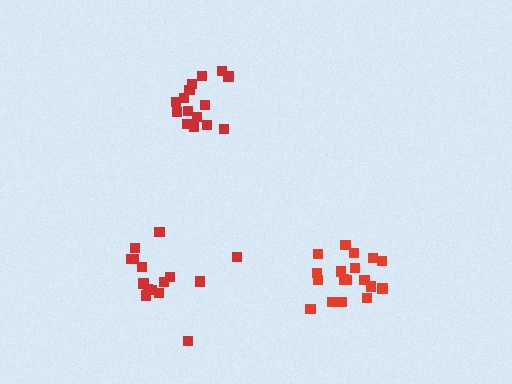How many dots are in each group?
Group 1: 15 dots, Group 2: 18 dots, Group 3: 15 dots (48 total).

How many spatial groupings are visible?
There are 3 spatial groupings.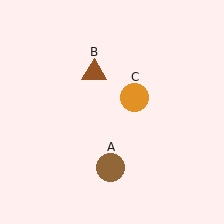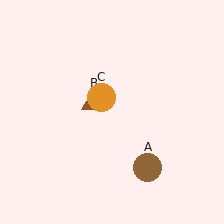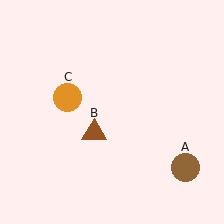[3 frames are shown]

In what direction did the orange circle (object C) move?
The orange circle (object C) moved left.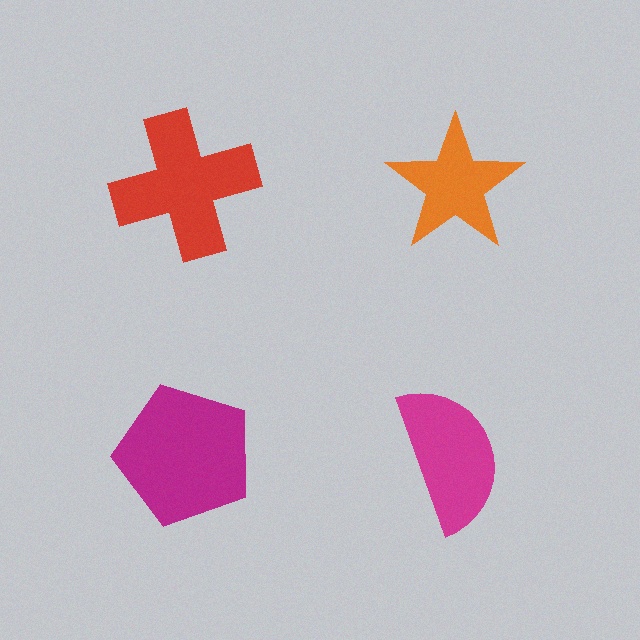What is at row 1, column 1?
A red cross.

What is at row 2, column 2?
A magenta semicircle.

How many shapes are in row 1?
2 shapes.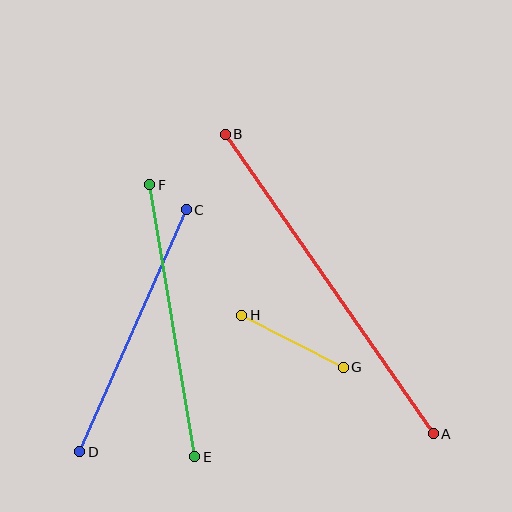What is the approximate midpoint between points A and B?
The midpoint is at approximately (329, 284) pixels.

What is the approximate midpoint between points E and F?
The midpoint is at approximately (172, 321) pixels.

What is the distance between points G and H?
The distance is approximately 114 pixels.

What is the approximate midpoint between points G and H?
The midpoint is at approximately (292, 341) pixels.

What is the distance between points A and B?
The distance is approximately 365 pixels.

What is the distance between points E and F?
The distance is approximately 276 pixels.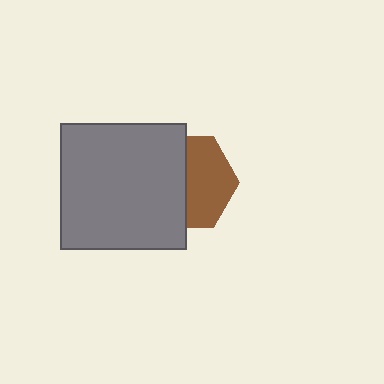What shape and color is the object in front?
The object in front is a gray square.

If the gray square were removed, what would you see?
You would see the complete brown hexagon.